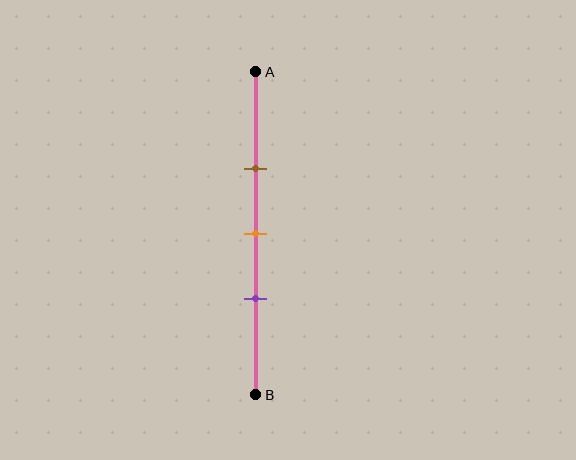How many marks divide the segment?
There are 3 marks dividing the segment.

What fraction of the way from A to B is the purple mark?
The purple mark is approximately 70% (0.7) of the way from A to B.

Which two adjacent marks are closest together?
The orange and purple marks are the closest adjacent pair.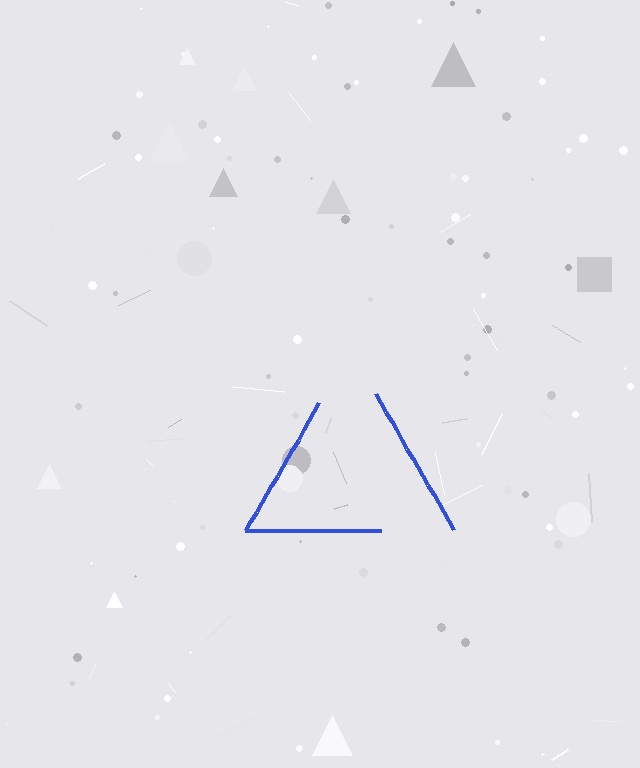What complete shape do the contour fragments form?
The contour fragments form a triangle.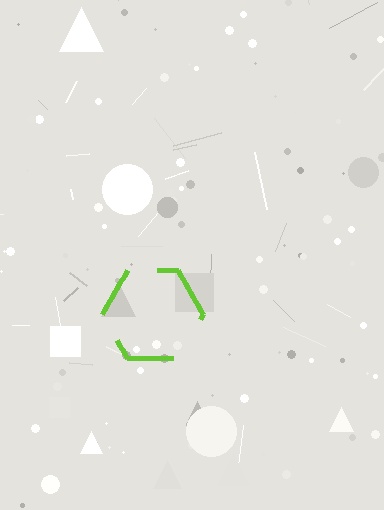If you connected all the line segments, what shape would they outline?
They would outline a hexagon.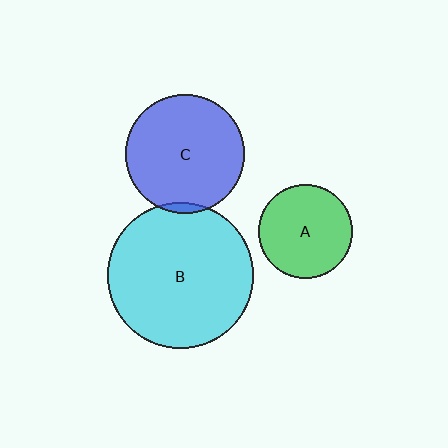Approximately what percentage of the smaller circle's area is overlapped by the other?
Approximately 5%.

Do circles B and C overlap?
Yes.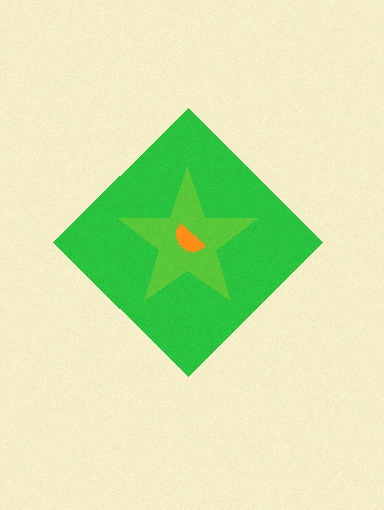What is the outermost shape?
The green diamond.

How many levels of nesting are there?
3.